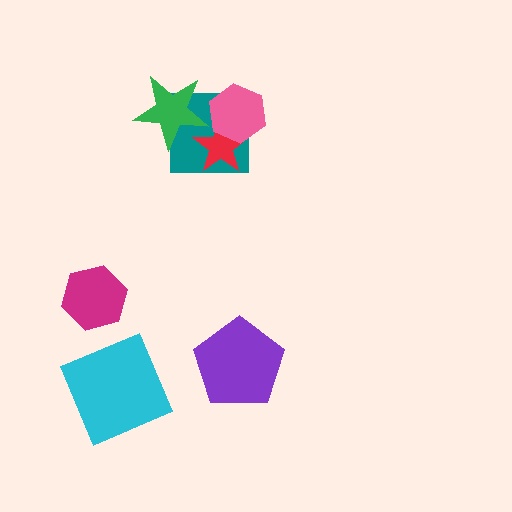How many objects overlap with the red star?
3 objects overlap with the red star.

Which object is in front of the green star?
The red star is in front of the green star.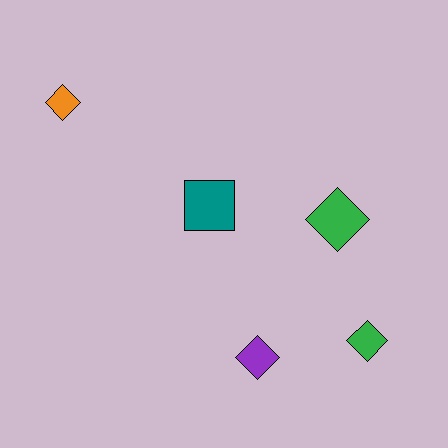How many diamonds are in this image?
There are 4 diamonds.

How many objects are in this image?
There are 5 objects.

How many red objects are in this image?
There are no red objects.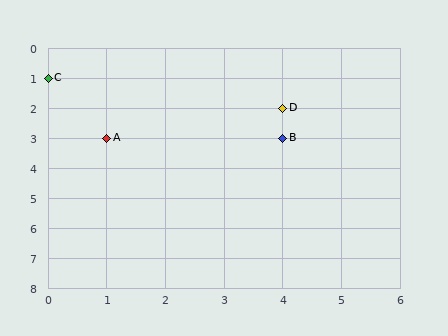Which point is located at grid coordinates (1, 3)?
Point A is at (1, 3).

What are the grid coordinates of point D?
Point D is at grid coordinates (4, 2).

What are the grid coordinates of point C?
Point C is at grid coordinates (0, 1).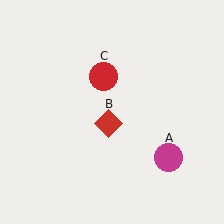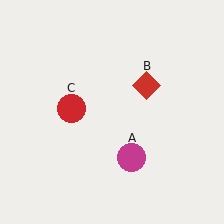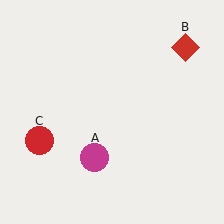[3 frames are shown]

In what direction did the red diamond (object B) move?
The red diamond (object B) moved up and to the right.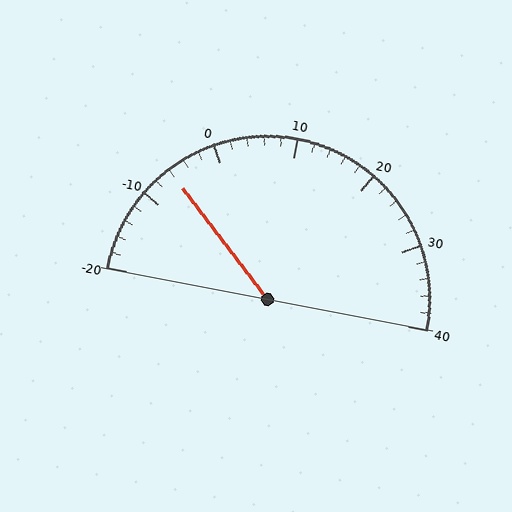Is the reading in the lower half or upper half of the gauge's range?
The reading is in the lower half of the range (-20 to 40).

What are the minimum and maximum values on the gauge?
The gauge ranges from -20 to 40.